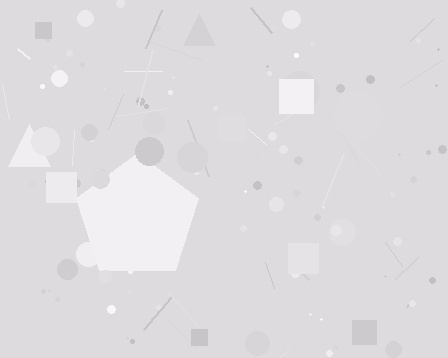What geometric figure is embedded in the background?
A pentagon is embedded in the background.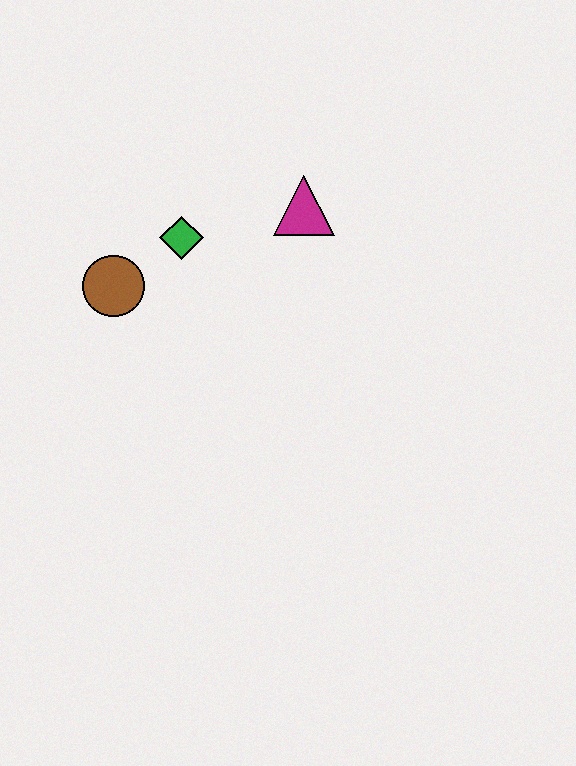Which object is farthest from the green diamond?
The magenta triangle is farthest from the green diamond.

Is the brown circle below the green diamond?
Yes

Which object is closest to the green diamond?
The brown circle is closest to the green diamond.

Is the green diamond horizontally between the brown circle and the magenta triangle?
Yes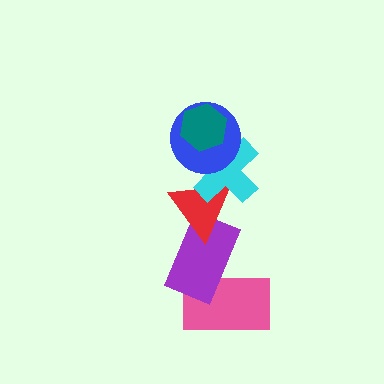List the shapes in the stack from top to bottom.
From top to bottom: the teal hexagon, the blue circle, the cyan cross, the red triangle, the purple rectangle, the pink rectangle.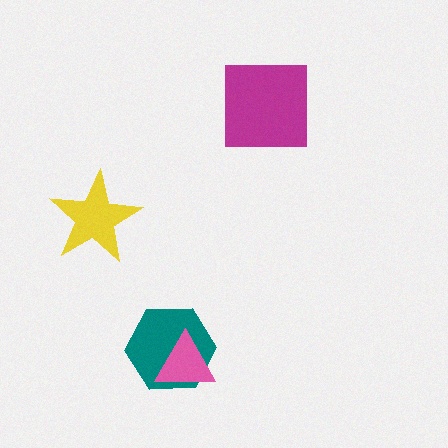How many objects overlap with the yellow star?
0 objects overlap with the yellow star.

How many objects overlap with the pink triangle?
1 object overlaps with the pink triangle.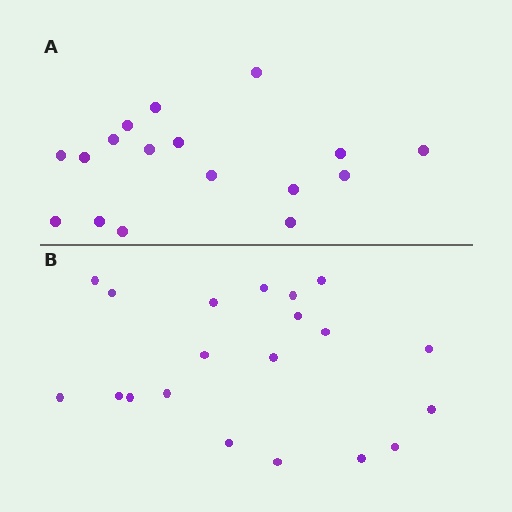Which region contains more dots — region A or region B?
Region B (the bottom region) has more dots.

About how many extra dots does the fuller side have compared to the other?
Region B has just a few more — roughly 2 or 3 more dots than region A.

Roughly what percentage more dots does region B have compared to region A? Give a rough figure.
About 20% more.